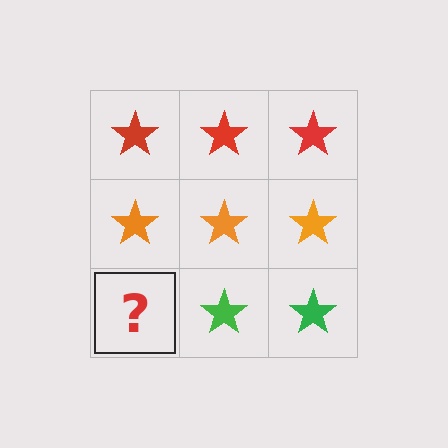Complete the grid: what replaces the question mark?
The question mark should be replaced with a green star.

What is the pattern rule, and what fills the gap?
The rule is that each row has a consistent color. The gap should be filled with a green star.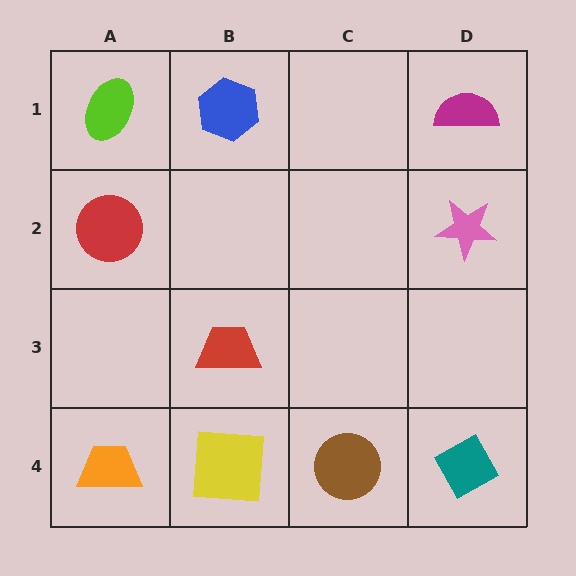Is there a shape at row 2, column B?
No, that cell is empty.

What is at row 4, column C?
A brown circle.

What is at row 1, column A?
A lime ellipse.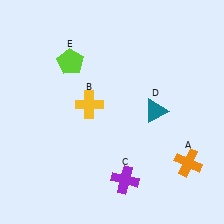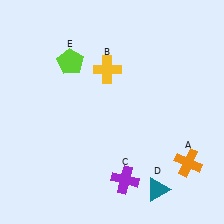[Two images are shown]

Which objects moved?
The objects that moved are: the yellow cross (B), the teal triangle (D).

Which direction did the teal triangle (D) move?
The teal triangle (D) moved down.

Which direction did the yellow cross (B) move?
The yellow cross (B) moved up.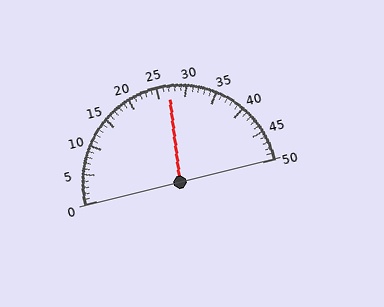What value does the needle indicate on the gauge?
The needle indicates approximately 27.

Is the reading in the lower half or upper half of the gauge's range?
The reading is in the upper half of the range (0 to 50).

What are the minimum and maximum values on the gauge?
The gauge ranges from 0 to 50.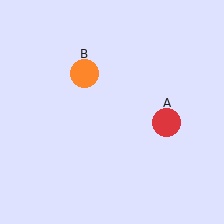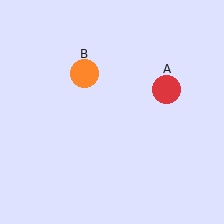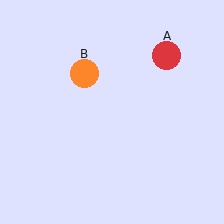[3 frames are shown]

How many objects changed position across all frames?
1 object changed position: red circle (object A).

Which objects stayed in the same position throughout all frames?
Orange circle (object B) remained stationary.